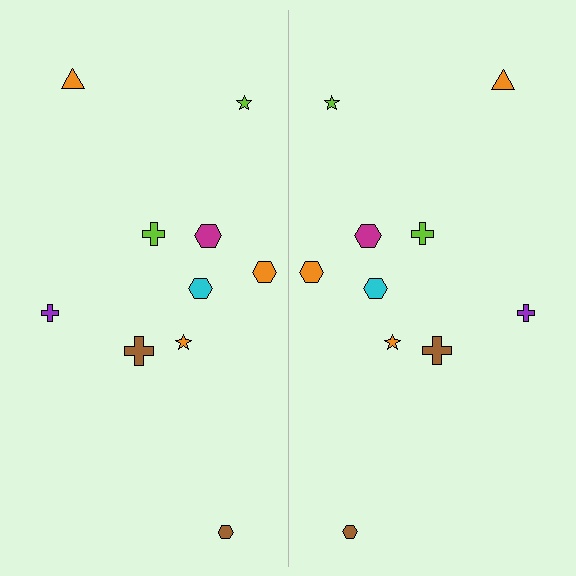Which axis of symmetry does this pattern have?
The pattern has a vertical axis of symmetry running through the center of the image.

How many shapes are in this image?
There are 20 shapes in this image.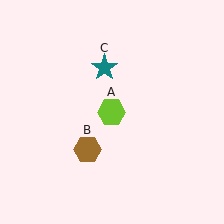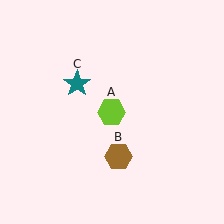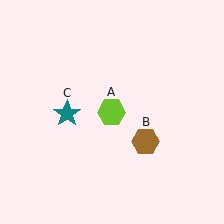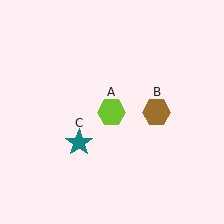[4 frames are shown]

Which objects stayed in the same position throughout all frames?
Lime hexagon (object A) remained stationary.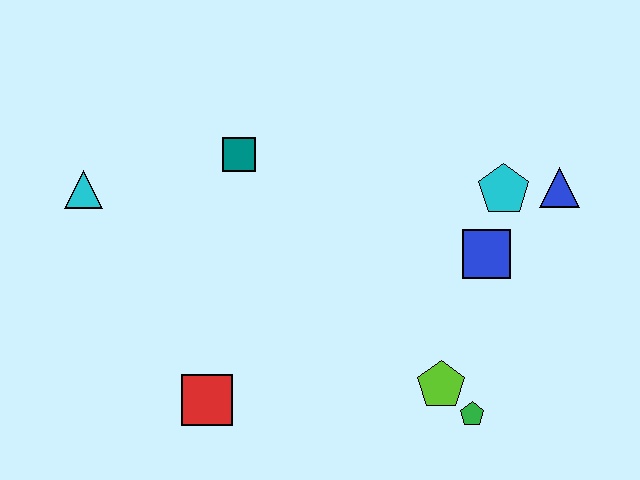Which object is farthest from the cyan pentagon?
The cyan triangle is farthest from the cyan pentagon.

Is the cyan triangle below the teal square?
Yes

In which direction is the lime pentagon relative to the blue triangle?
The lime pentagon is below the blue triangle.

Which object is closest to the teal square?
The cyan triangle is closest to the teal square.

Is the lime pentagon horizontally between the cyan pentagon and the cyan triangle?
Yes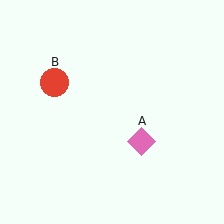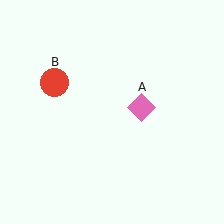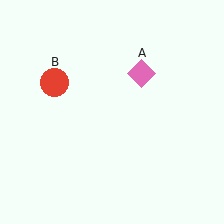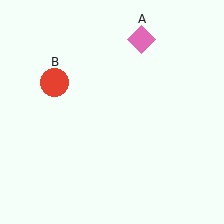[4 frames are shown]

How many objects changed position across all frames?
1 object changed position: pink diamond (object A).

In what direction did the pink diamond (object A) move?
The pink diamond (object A) moved up.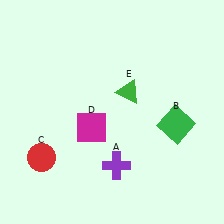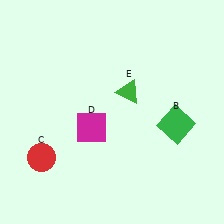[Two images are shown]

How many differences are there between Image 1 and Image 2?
There is 1 difference between the two images.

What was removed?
The purple cross (A) was removed in Image 2.